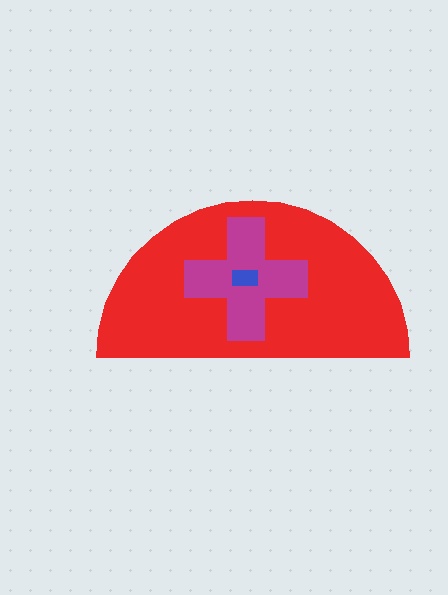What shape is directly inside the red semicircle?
The magenta cross.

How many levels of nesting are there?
3.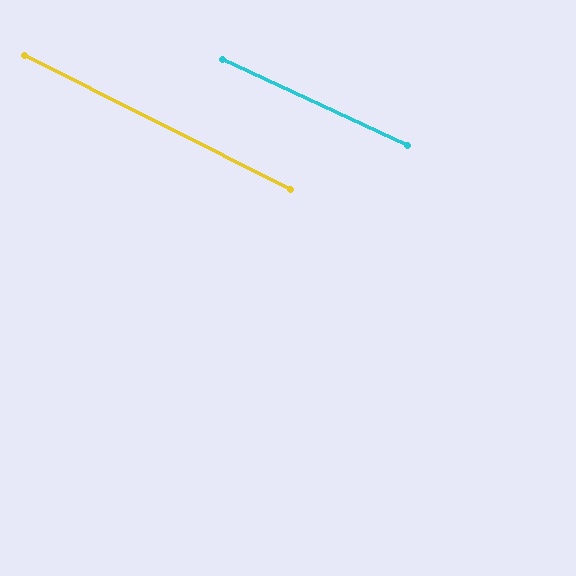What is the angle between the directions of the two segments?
Approximately 2 degrees.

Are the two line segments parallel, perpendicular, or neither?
Parallel — their directions differ by only 1.8°.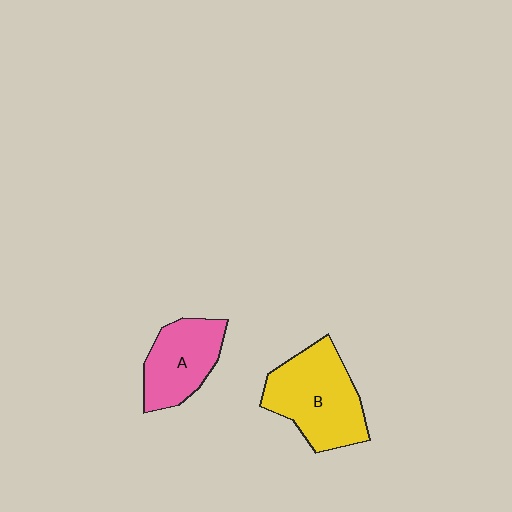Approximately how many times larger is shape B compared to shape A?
Approximately 1.4 times.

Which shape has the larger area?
Shape B (yellow).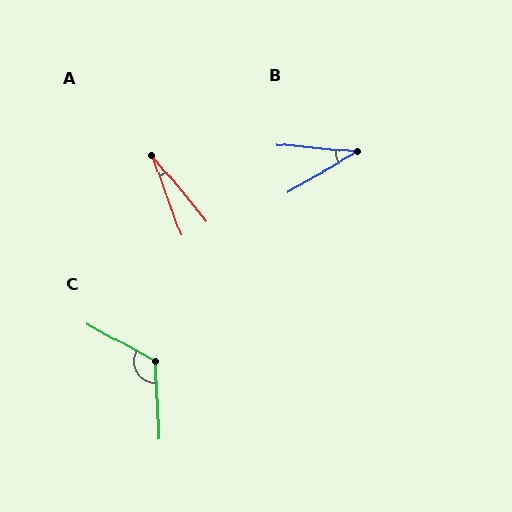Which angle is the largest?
C, at approximately 122 degrees.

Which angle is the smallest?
A, at approximately 19 degrees.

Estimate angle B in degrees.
Approximately 35 degrees.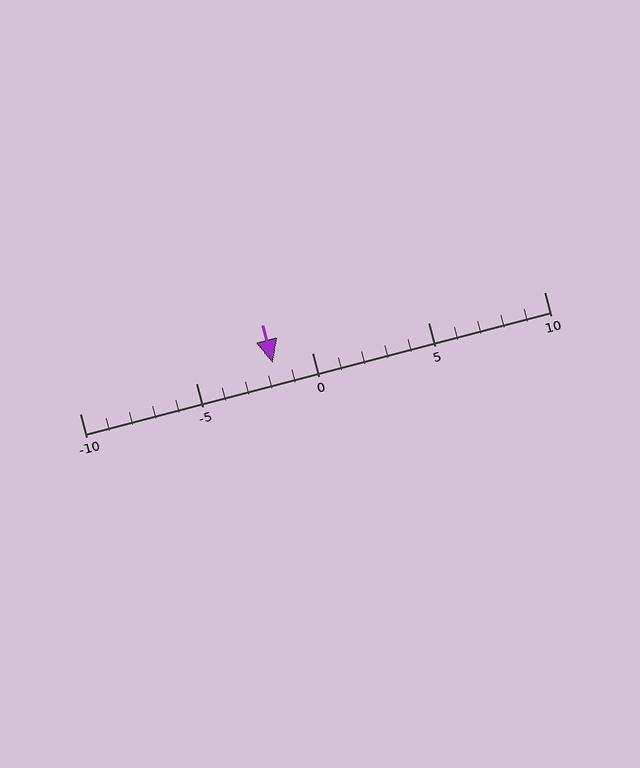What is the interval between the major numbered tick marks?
The major tick marks are spaced 5 units apart.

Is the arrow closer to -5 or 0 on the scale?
The arrow is closer to 0.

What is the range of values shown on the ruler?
The ruler shows values from -10 to 10.